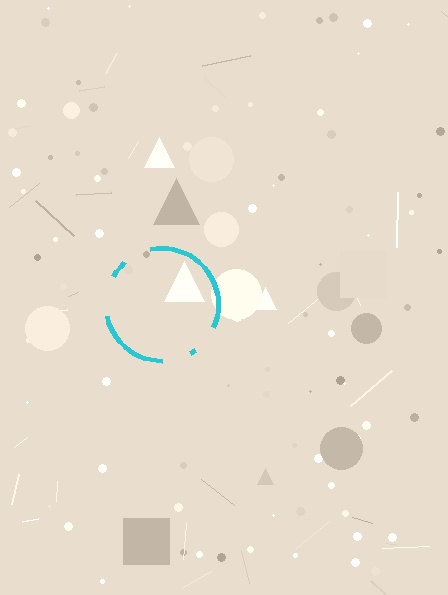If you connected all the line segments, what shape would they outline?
They would outline a circle.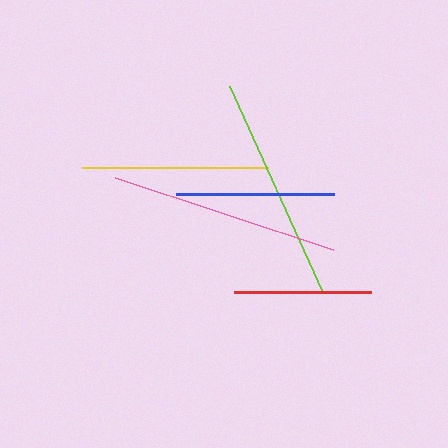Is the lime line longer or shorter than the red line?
The lime line is longer than the red line.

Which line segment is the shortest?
The red line is the shortest at approximately 136 pixels.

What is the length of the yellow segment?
The yellow segment is approximately 185 pixels long.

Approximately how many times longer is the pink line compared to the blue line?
The pink line is approximately 1.5 times the length of the blue line.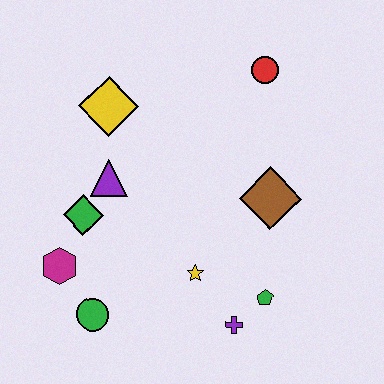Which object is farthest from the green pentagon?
The yellow diamond is farthest from the green pentagon.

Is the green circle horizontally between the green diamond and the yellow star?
Yes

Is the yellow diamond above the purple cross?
Yes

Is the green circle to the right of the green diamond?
Yes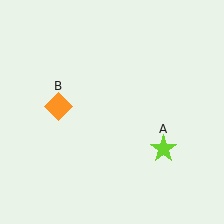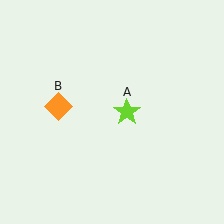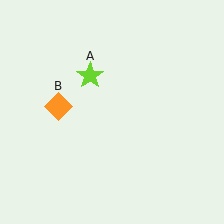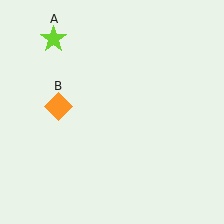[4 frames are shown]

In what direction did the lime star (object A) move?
The lime star (object A) moved up and to the left.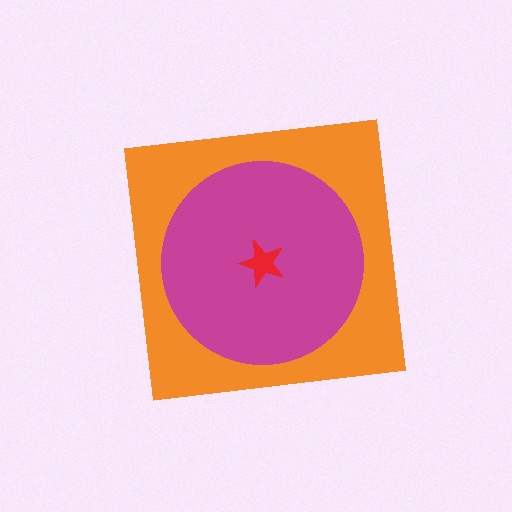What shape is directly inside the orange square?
The magenta circle.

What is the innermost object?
The red star.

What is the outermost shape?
The orange square.